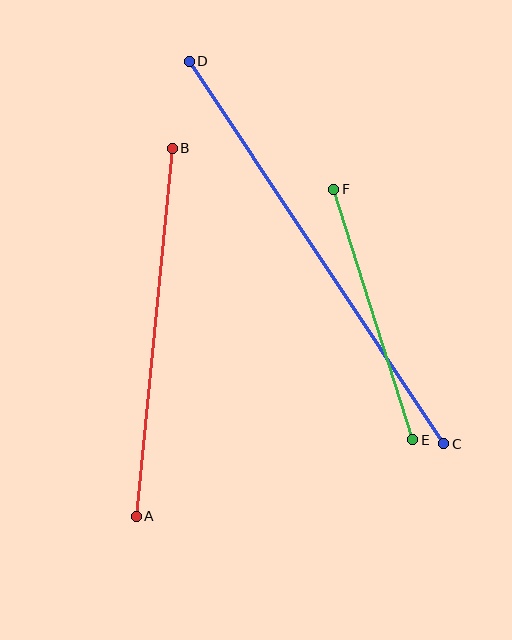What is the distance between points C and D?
The distance is approximately 460 pixels.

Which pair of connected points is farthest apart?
Points C and D are farthest apart.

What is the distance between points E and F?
The distance is approximately 263 pixels.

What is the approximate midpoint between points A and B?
The midpoint is at approximately (154, 332) pixels.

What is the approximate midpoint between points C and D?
The midpoint is at approximately (316, 253) pixels.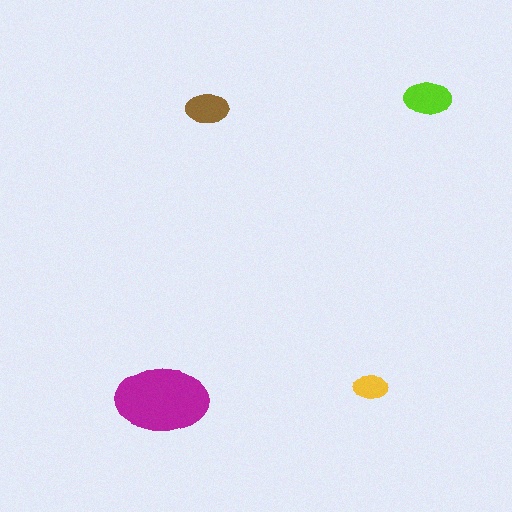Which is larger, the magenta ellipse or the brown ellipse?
The magenta one.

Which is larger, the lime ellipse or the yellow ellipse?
The lime one.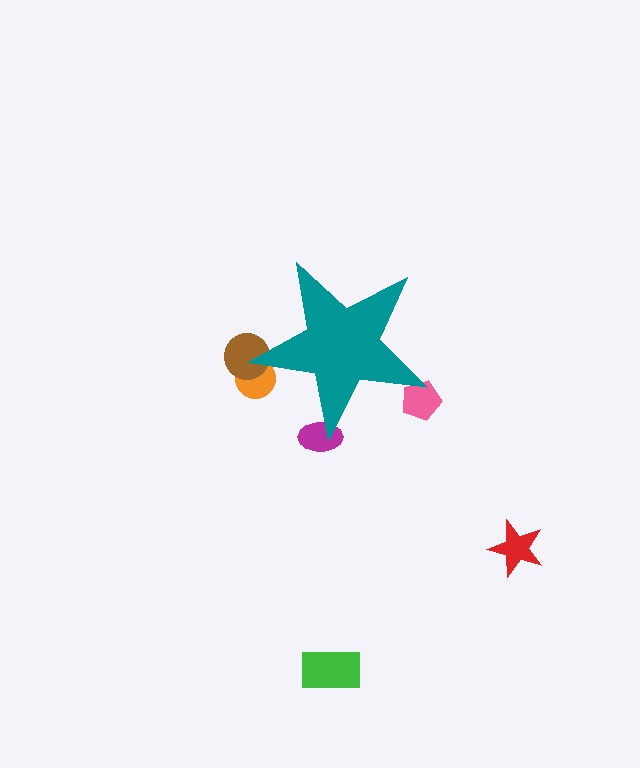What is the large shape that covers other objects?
A teal star.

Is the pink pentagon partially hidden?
Yes, the pink pentagon is partially hidden behind the teal star.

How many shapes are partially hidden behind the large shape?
4 shapes are partially hidden.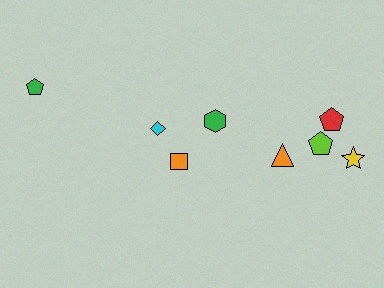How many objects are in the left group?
There are 3 objects.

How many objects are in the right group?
There are 5 objects.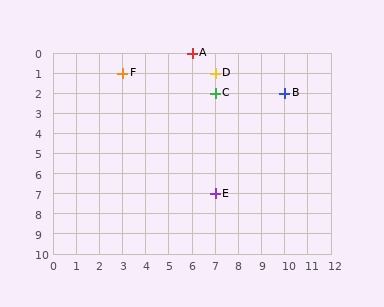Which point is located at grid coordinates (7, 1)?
Point D is at (7, 1).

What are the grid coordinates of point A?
Point A is at grid coordinates (6, 0).